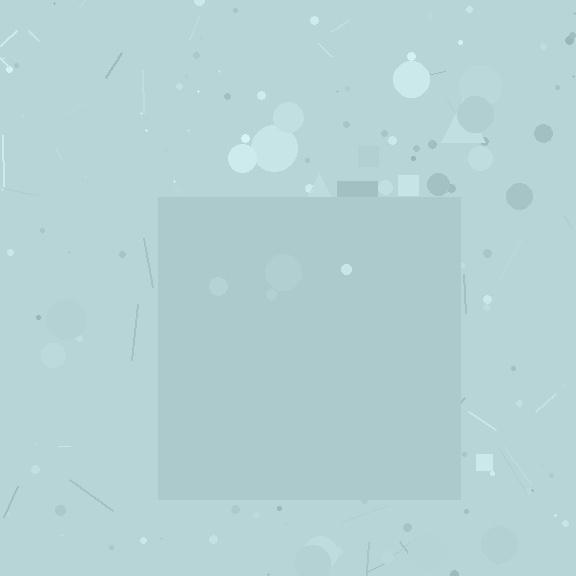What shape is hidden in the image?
A square is hidden in the image.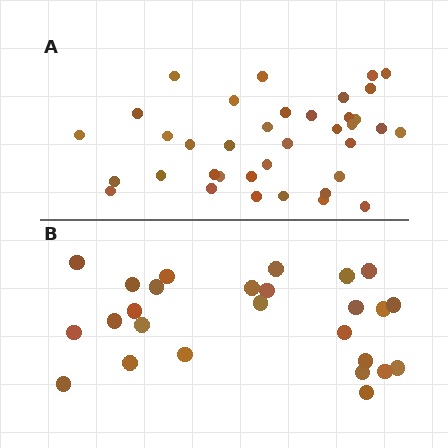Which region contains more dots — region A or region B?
Region A (the top region) has more dots.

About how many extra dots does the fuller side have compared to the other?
Region A has roughly 12 or so more dots than region B.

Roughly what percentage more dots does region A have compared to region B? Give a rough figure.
About 40% more.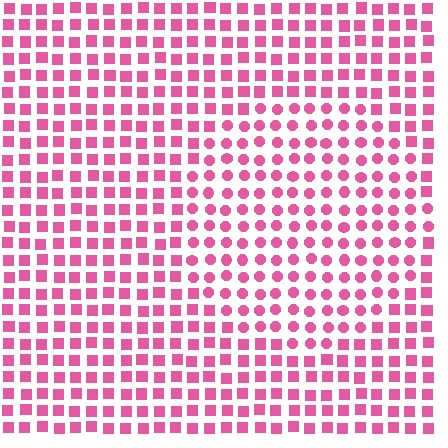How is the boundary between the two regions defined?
The boundary is defined by a change in element shape: circles inside vs. squares outside. All elements share the same color and spacing.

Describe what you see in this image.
The image is filled with small pink elements arranged in a uniform grid. A circle-shaped region contains circles, while the surrounding area contains squares. The boundary is defined purely by the change in element shape.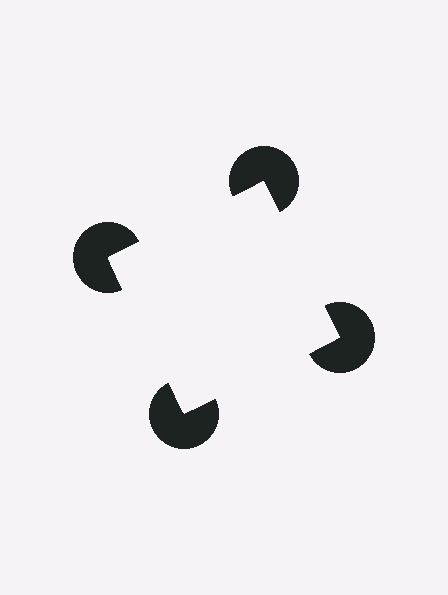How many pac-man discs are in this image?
There are 4 — one at each vertex of the illusory square.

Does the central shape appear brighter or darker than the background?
It typically appears slightly brighter than the background, even though no actual brightness change is drawn.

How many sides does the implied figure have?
4 sides.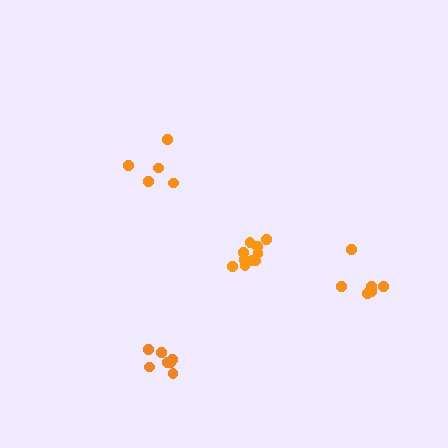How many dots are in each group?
Group 1: 10 dots, Group 2: 6 dots, Group 3: 5 dots, Group 4: 7 dots (28 total).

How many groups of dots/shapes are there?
There are 4 groups.